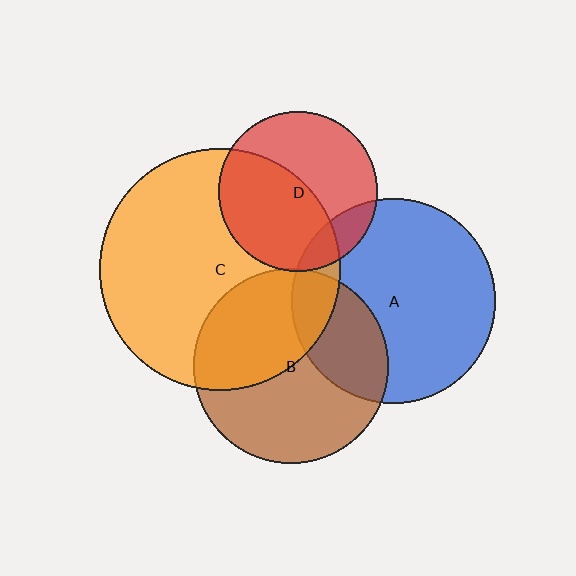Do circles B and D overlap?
Yes.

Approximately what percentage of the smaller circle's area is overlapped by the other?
Approximately 5%.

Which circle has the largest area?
Circle C (orange).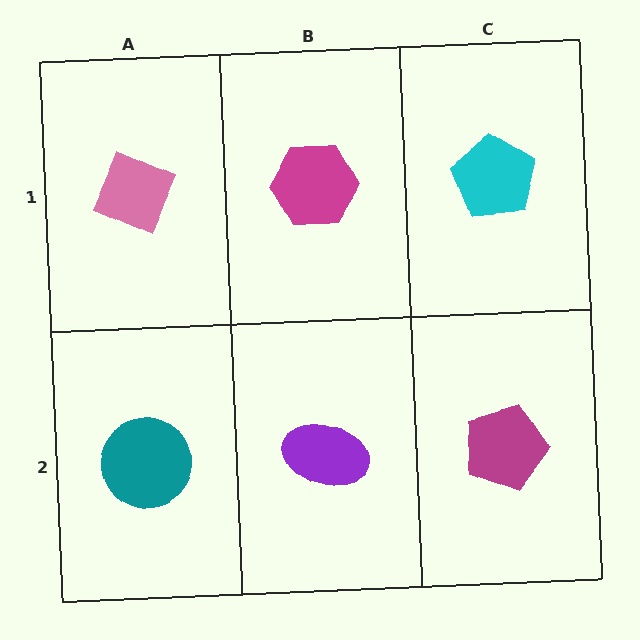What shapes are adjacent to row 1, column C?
A magenta pentagon (row 2, column C), a magenta hexagon (row 1, column B).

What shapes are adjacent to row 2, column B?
A magenta hexagon (row 1, column B), a teal circle (row 2, column A), a magenta pentagon (row 2, column C).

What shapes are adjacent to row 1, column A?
A teal circle (row 2, column A), a magenta hexagon (row 1, column B).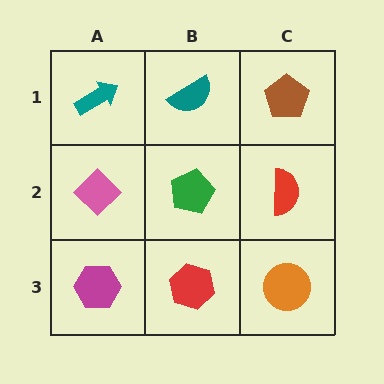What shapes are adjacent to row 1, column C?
A red semicircle (row 2, column C), a teal semicircle (row 1, column B).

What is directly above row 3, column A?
A pink diamond.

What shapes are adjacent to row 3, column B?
A green pentagon (row 2, column B), a magenta hexagon (row 3, column A), an orange circle (row 3, column C).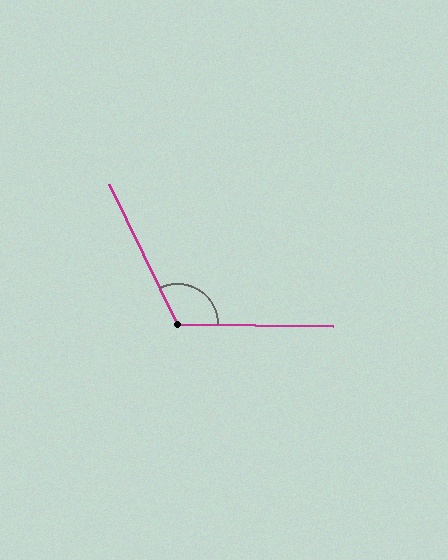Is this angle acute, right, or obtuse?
It is obtuse.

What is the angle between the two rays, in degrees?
Approximately 117 degrees.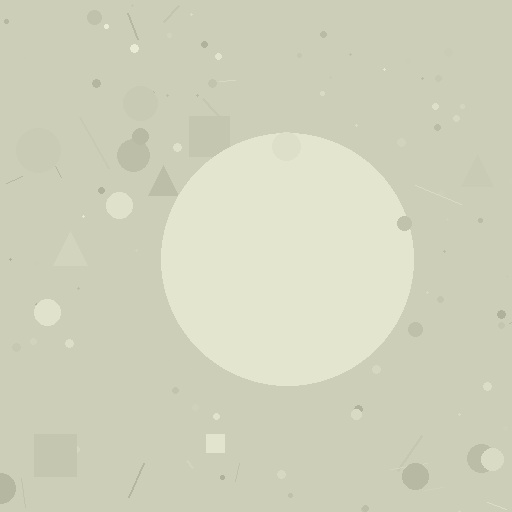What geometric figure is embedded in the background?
A circle is embedded in the background.